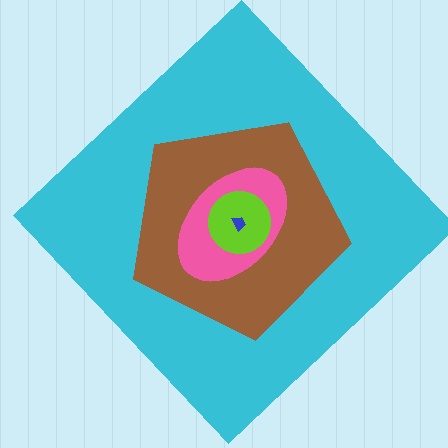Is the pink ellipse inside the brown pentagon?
Yes.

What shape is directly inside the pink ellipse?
The lime circle.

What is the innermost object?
The blue trapezoid.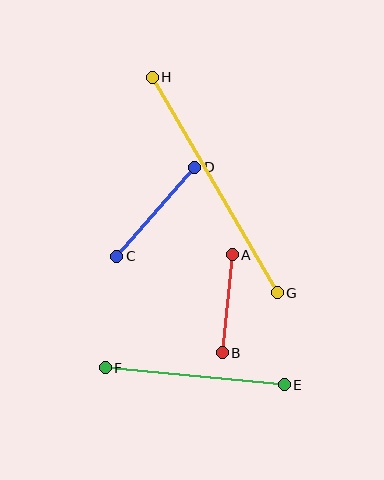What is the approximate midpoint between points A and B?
The midpoint is at approximately (227, 304) pixels.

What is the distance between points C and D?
The distance is approximately 118 pixels.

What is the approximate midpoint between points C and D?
The midpoint is at approximately (156, 212) pixels.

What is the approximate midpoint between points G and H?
The midpoint is at approximately (215, 185) pixels.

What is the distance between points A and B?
The distance is approximately 99 pixels.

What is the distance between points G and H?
The distance is approximately 249 pixels.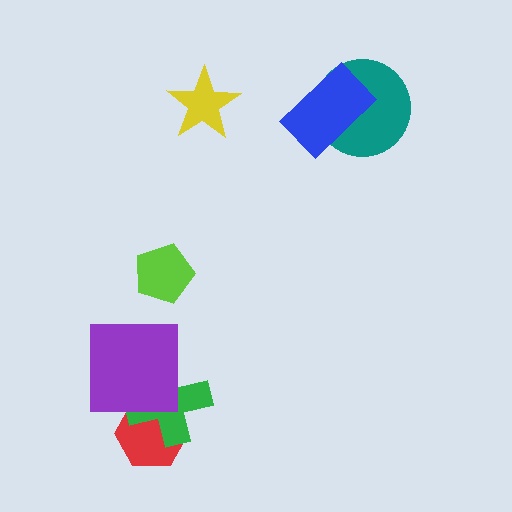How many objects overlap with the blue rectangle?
1 object overlaps with the blue rectangle.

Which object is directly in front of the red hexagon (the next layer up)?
The green cross is directly in front of the red hexagon.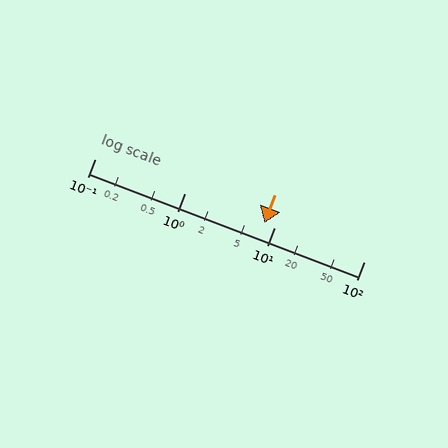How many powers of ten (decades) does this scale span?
The scale spans 3 decades, from 0.1 to 100.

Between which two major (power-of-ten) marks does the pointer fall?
The pointer is between 1 and 10.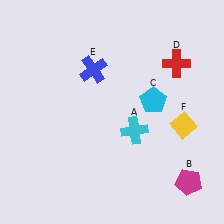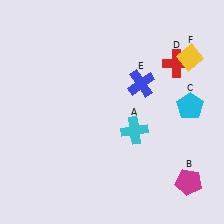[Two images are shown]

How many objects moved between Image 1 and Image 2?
3 objects moved between the two images.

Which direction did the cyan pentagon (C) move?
The cyan pentagon (C) moved right.